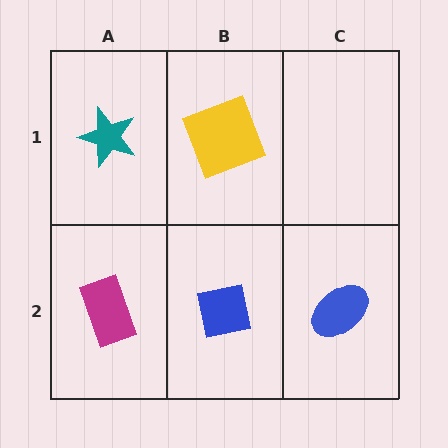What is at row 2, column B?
A blue square.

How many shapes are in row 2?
3 shapes.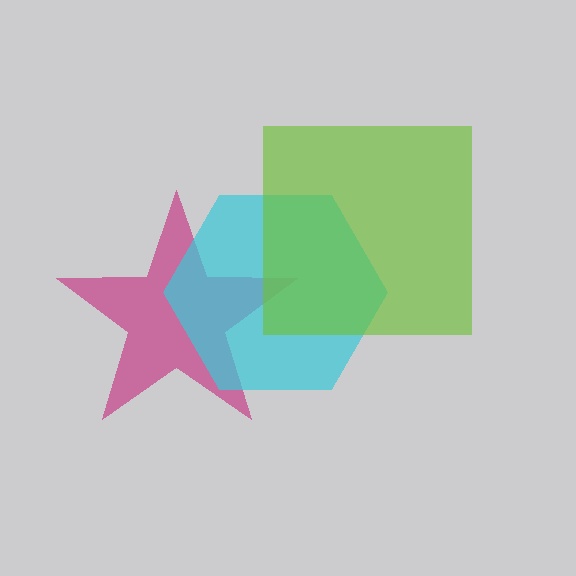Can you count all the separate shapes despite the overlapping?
Yes, there are 3 separate shapes.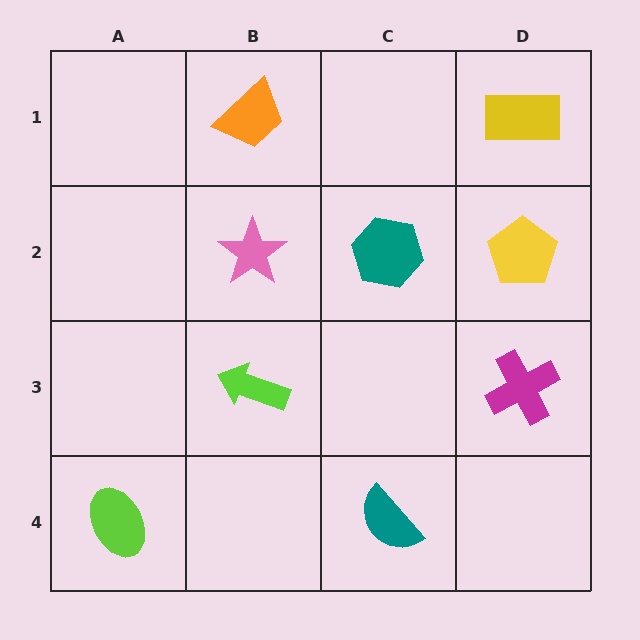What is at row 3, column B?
A lime arrow.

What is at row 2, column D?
A yellow pentagon.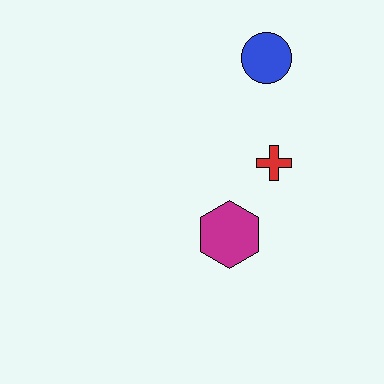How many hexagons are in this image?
There is 1 hexagon.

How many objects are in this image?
There are 3 objects.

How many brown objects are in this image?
There are no brown objects.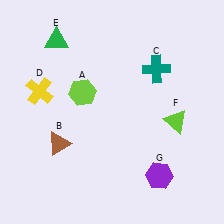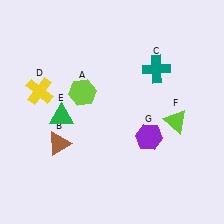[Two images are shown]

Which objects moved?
The objects that moved are: the green triangle (E), the purple hexagon (G).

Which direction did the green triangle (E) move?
The green triangle (E) moved down.